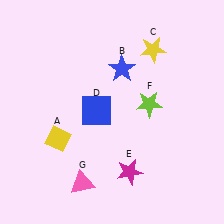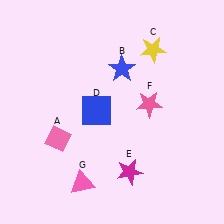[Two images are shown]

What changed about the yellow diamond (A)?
In Image 1, A is yellow. In Image 2, it changed to pink.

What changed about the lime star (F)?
In Image 1, F is lime. In Image 2, it changed to pink.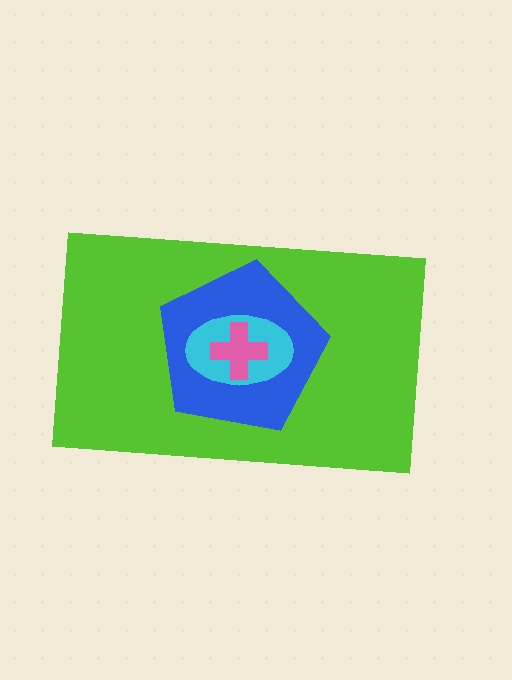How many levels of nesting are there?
4.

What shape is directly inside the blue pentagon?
The cyan ellipse.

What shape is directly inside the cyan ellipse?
The pink cross.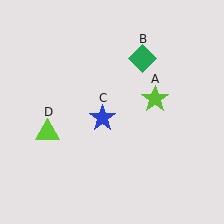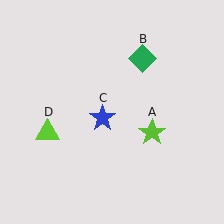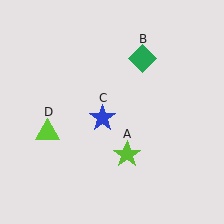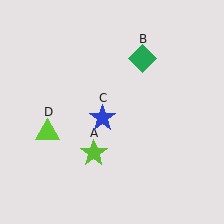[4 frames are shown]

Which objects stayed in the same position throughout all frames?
Green diamond (object B) and blue star (object C) and lime triangle (object D) remained stationary.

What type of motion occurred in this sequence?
The lime star (object A) rotated clockwise around the center of the scene.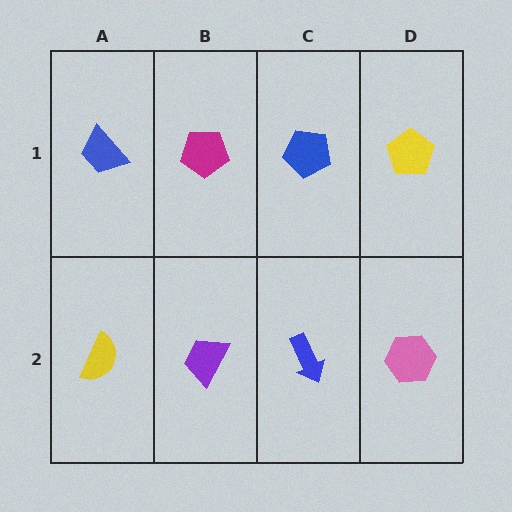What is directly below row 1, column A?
A yellow semicircle.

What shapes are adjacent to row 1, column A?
A yellow semicircle (row 2, column A), a magenta pentagon (row 1, column B).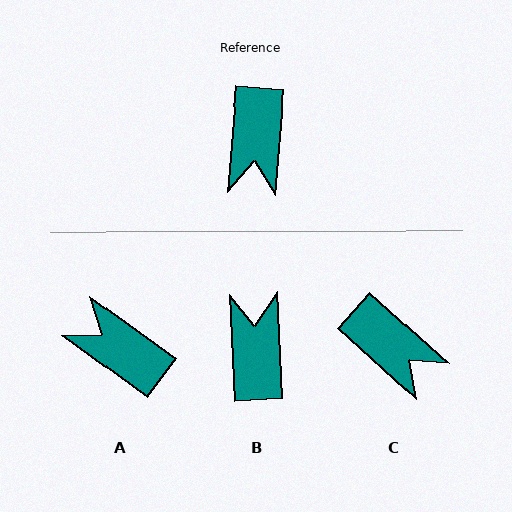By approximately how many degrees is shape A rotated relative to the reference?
Approximately 122 degrees clockwise.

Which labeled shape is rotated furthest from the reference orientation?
B, about 173 degrees away.